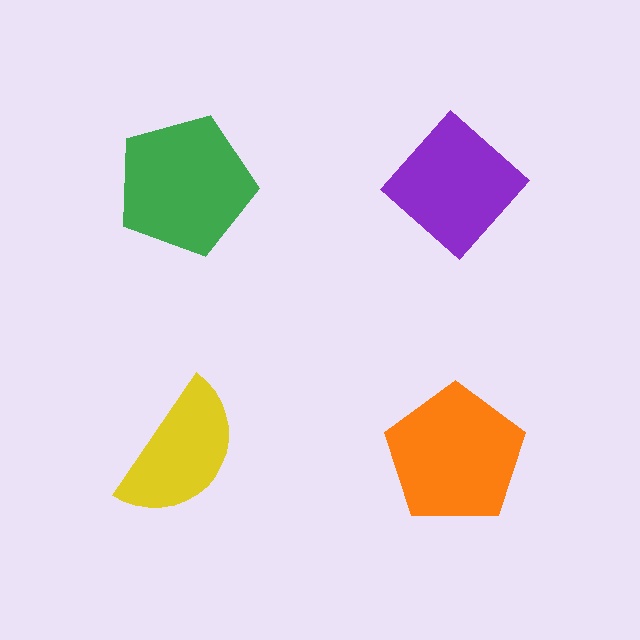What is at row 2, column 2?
An orange pentagon.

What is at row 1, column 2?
A purple diamond.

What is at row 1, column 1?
A green pentagon.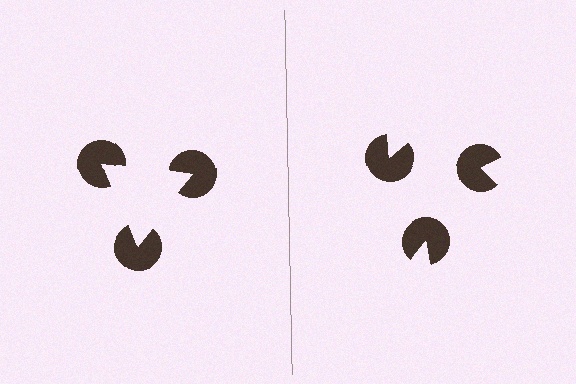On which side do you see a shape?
An illusory triangle appears on the left side. On the right side the wedge cuts are rotated, so no coherent shape forms.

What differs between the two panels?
The pac-man discs are positioned identically on both sides; only the wedge orientations differ. On the left they align to a triangle; on the right they are misaligned.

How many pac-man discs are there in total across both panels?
6 — 3 on each side.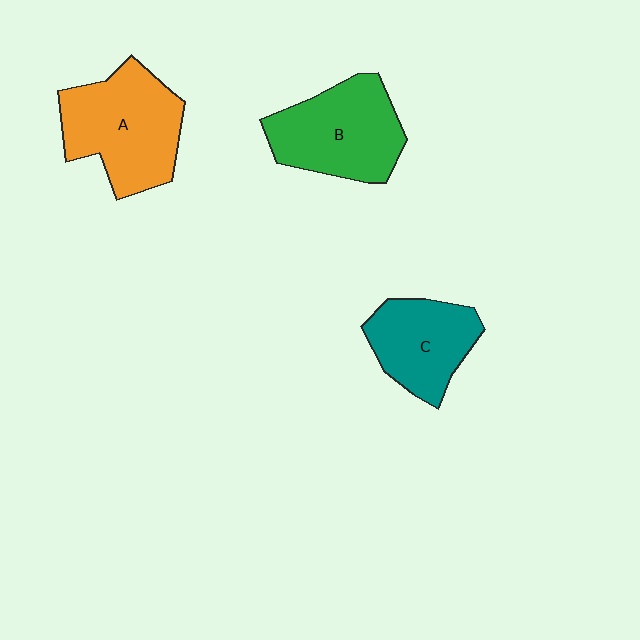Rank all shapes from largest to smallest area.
From largest to smallest: A (orange), B (green), C (teal).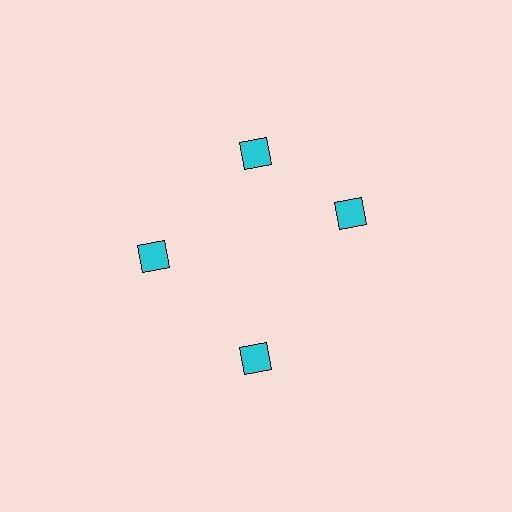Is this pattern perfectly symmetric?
No. The 4 cyan squares are arranged in a ring, but one element near the 3 o'clock position is rotated out of alignment along the ring, breaking the 4-fold rotational symmetry.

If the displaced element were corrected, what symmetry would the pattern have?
It would have 4-fold rotational symmetry — the pattern would map onto itself every 90 degrees.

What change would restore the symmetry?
The symmetry would be restored by rotating it back into even spacing with its neighbors so that all 4 squares sit at equal angles and equal distance from the center.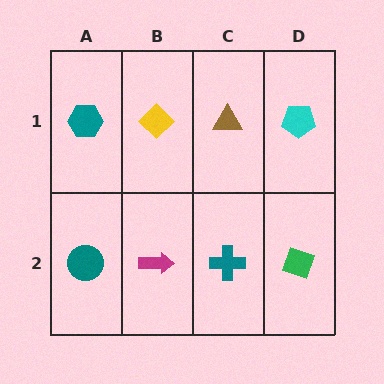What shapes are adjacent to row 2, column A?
A teal hexagon (row 1, column A), a magenta arrow (row 2, column B).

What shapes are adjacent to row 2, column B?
A yellow diamond (row 1, column B), a teal circle (row 2, column A), a teal cross (row 2, column C).